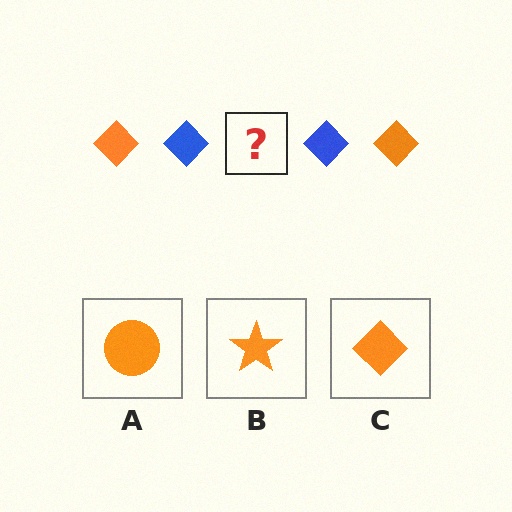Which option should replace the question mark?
Option C.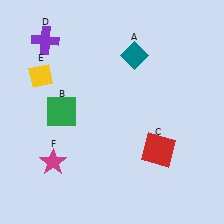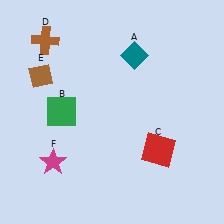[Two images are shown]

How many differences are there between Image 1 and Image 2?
There are 2 differences between the two images.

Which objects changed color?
D changed from purple to brown. E changed from yellow to brown.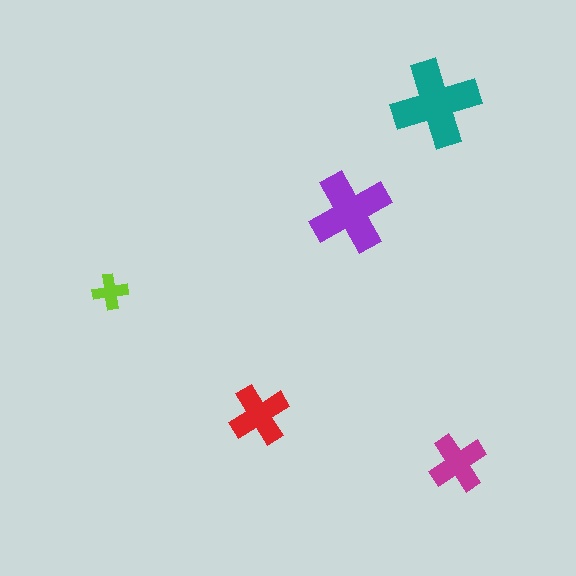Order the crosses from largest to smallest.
the teal one, the purple one, the red one, the magenta one, the lime one.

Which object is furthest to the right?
The magenta cross is rightmost.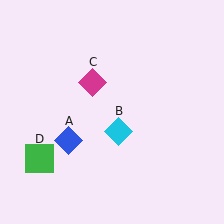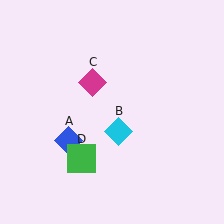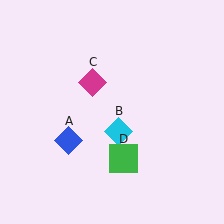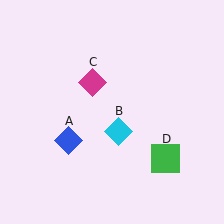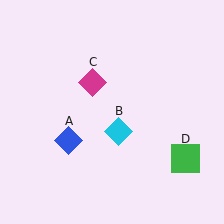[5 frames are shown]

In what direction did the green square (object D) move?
The green square (object D) moved right.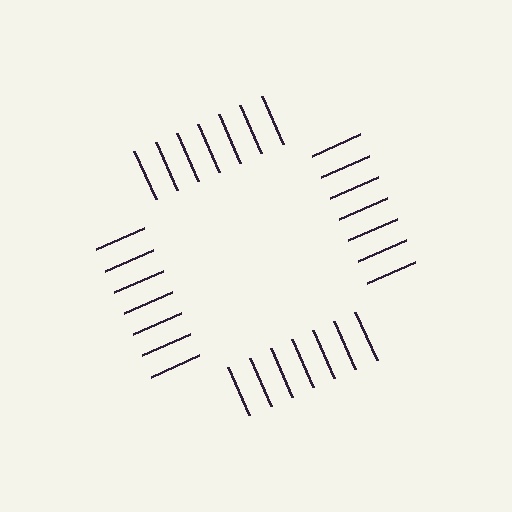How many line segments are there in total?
28 — 7 along each of the 4 edges.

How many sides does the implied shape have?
4 sides — the line-ends trace a square.